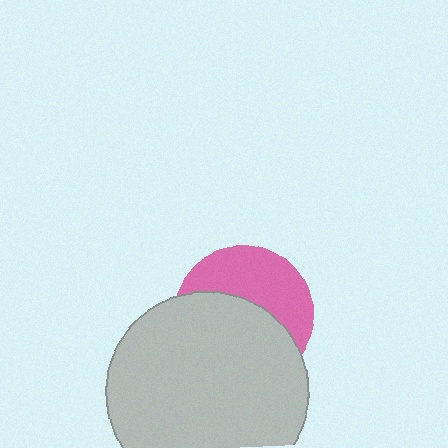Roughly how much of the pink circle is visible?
A small part of it is visible (roughly 43%).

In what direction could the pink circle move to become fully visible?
The pink circle could move up. That would shift it out from behind the light gray circle entirely.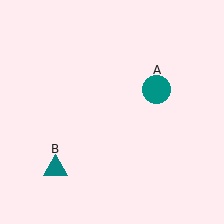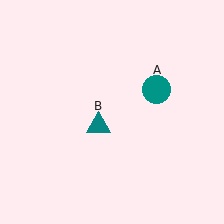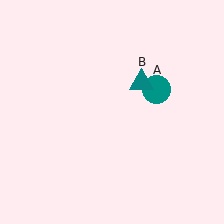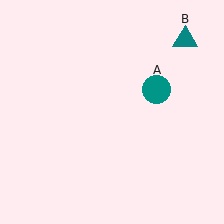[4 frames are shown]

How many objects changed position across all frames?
1 object changed position: teal triangle (object B).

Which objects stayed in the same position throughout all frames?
Teal circle (object A) remained stationary.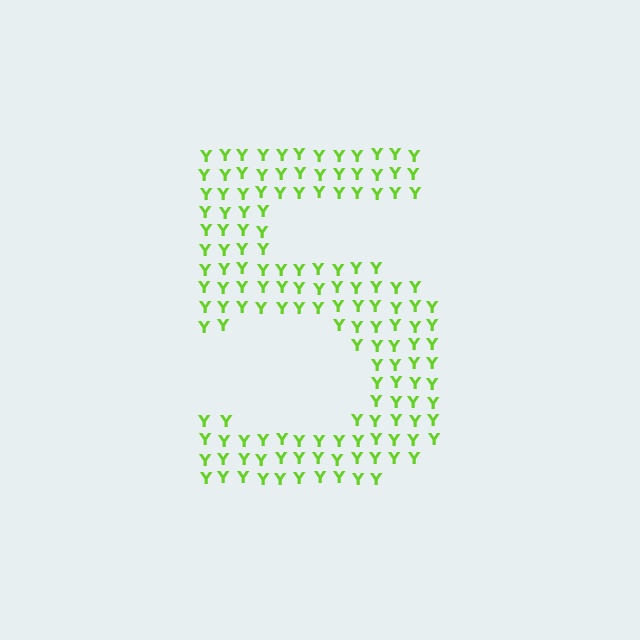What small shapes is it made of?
It is made of small letter Y's.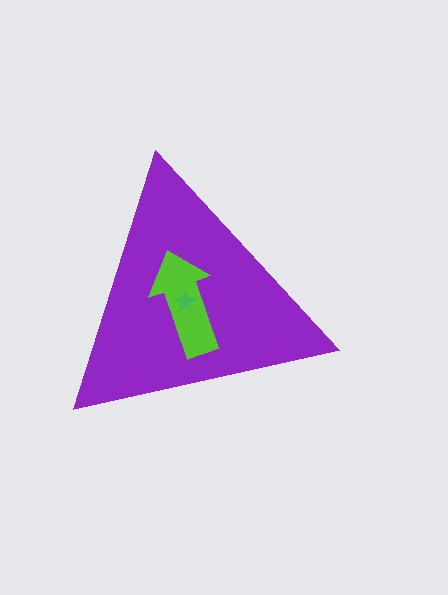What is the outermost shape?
The purple triangle.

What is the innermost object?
The green star.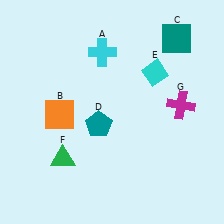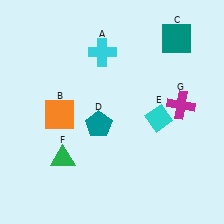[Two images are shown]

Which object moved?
The cyan diamond (E) moved down.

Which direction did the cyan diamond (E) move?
The cyan diamond (E) moved down.